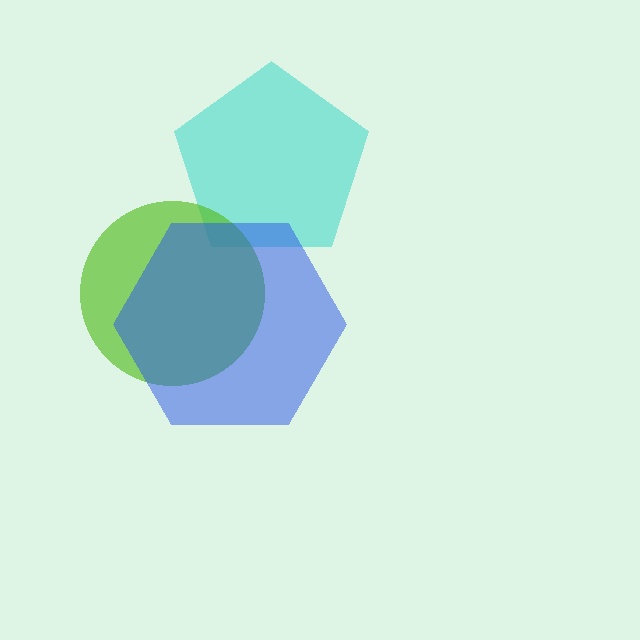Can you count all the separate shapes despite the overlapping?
Yes, there are 3 separate shapes.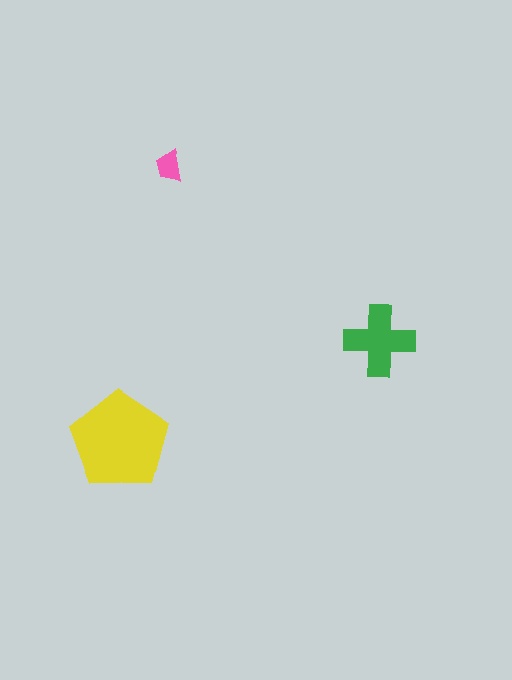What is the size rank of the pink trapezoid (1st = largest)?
3rd.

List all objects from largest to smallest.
The yellow pentagon, the green cross, the pink trapezoid.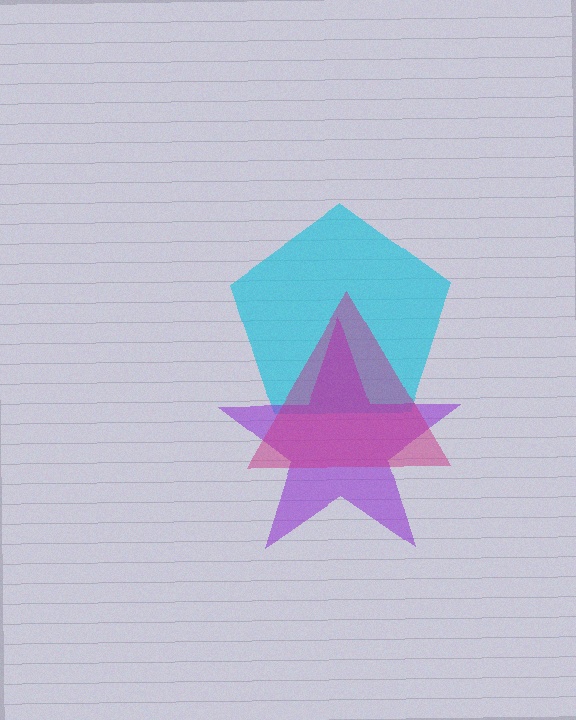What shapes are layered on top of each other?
The layered shapes are: a cyan pentagon, a purple star, a magenta triangle.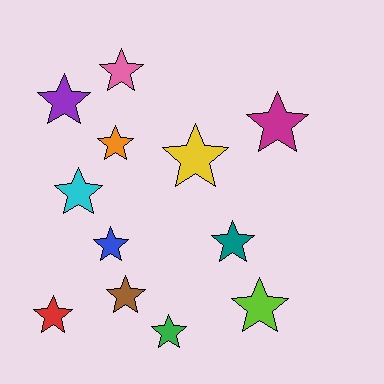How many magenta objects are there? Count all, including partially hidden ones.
There is 1 magenta object.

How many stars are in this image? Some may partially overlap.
There are 12 stars.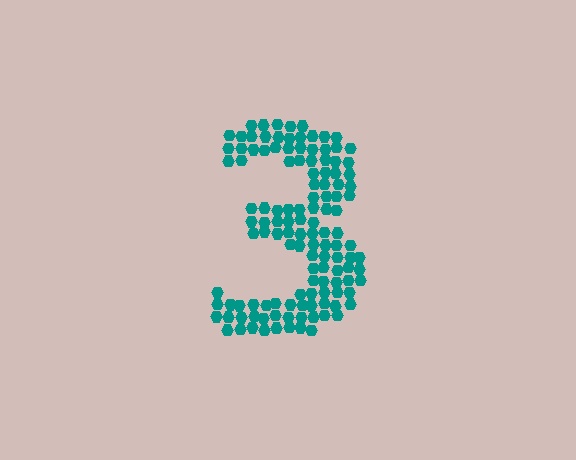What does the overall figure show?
The overall figure shows the digit 3.